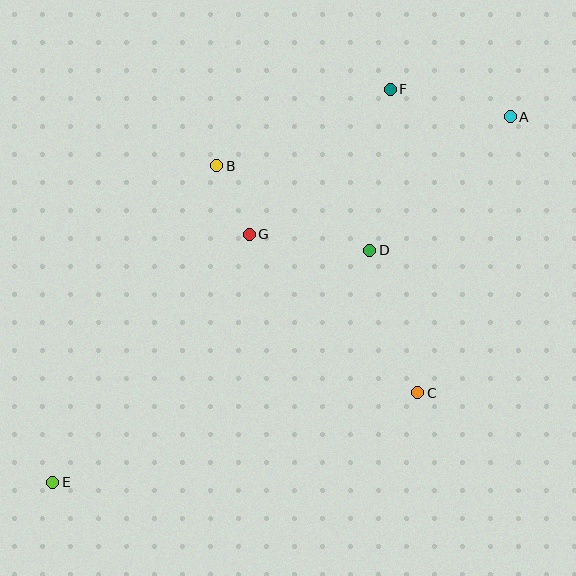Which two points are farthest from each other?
Points A and E are farthest from each other.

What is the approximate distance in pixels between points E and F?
The distance between E and F is approximately 518 pixels.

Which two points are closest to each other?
Points B and G are closest to each other.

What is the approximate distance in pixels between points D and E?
The distance between D and E is approximately 393 pixels.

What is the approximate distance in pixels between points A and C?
The distance between A and C is approximately 291 pixels.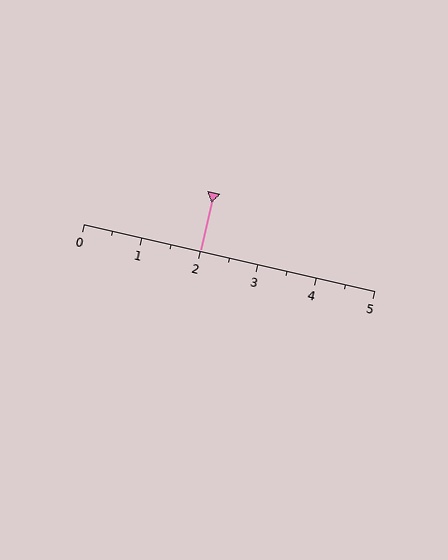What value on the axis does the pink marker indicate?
The marker indicates approximately 2.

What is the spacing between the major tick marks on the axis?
The major ticks are spaced 1 apart.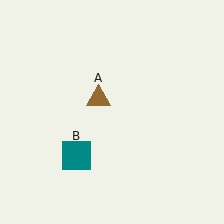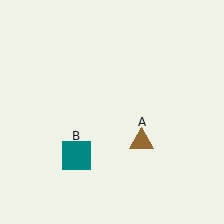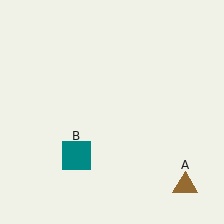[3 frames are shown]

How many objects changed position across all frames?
1 object changed position: brown triangle (object A).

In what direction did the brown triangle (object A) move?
The brown triangle (object A) moved down and to the right.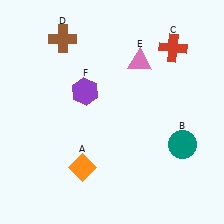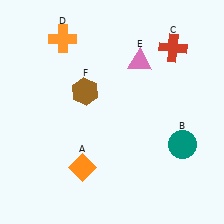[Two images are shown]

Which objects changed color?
D changed from brown to orange. F changed from purple to brown.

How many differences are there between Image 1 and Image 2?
There are 2 differences between the two images.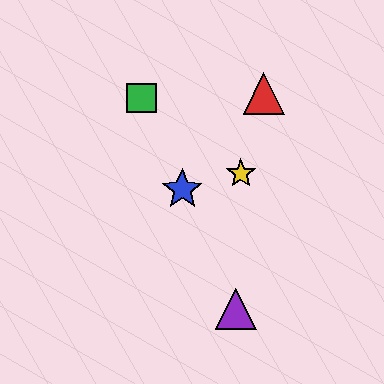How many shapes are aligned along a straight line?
3 shapes (the blue star, the green square, the purple triangle) are aligned along a straight line.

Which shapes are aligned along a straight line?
The blue star, the green square, the purple triangle are aligned along a straight line.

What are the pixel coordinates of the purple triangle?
The purple triangle is at (236, 309).